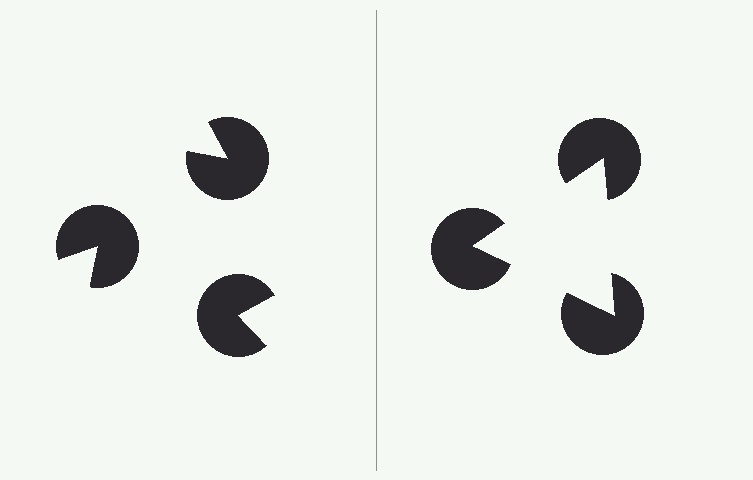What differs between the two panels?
The pac-man discs are positioned identically on both sides; only the wedge orientations differ. On the right they align to a triangle; on the left they are misaligned.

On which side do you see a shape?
An illusory triangle appears on the right side. On the left side the wedge cuts are rotated, so no coherent shape forms.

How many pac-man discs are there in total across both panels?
6 — 3 on each side.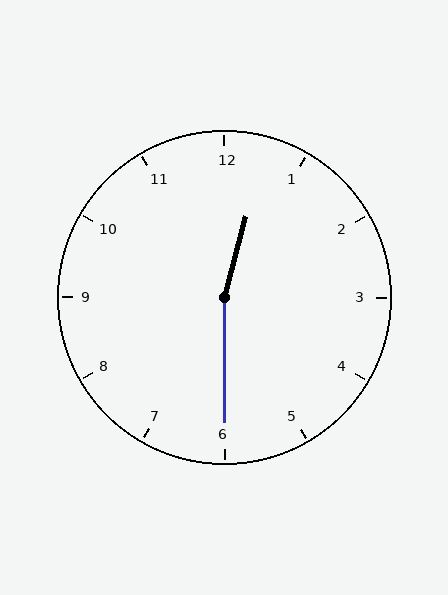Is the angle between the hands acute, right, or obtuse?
It is obtuse.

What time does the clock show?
12:30.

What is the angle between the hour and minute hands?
Approximately 165 degrees.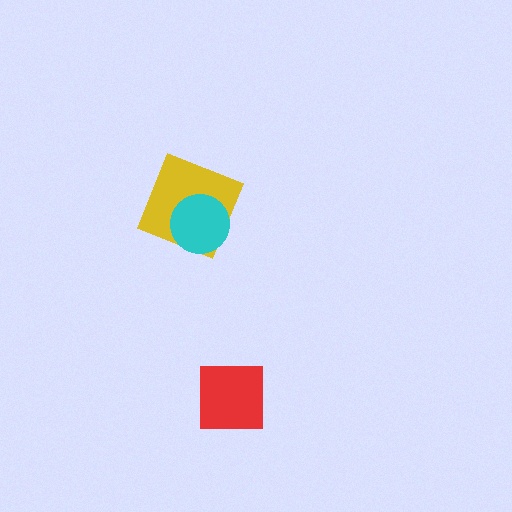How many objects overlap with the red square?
0 objects overlap with the red square.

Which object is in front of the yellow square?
The cyan circle is in front of the yellow square.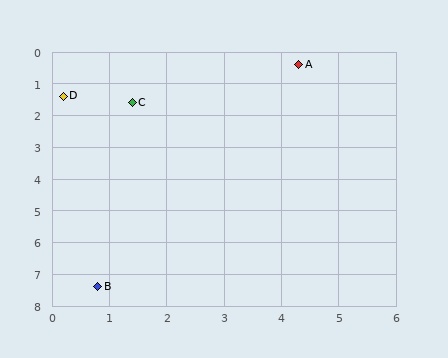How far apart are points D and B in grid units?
Points D and B are about 6.0 grid units apart.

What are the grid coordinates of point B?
Point B is at approximately (0.8, 7.4).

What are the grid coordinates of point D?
Point D is at approximately (0.2, 1.4).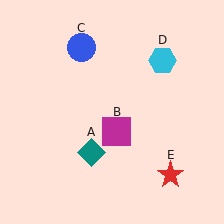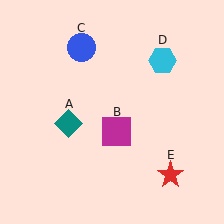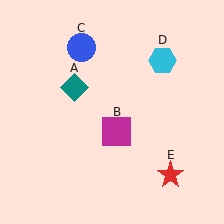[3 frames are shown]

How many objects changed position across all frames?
1 object changed position: teal diamond (object A).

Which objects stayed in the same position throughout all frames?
Magenta square (object B) and blue circle (object C) and cyan hexagon (object D) and red star (object E) remained stationary.